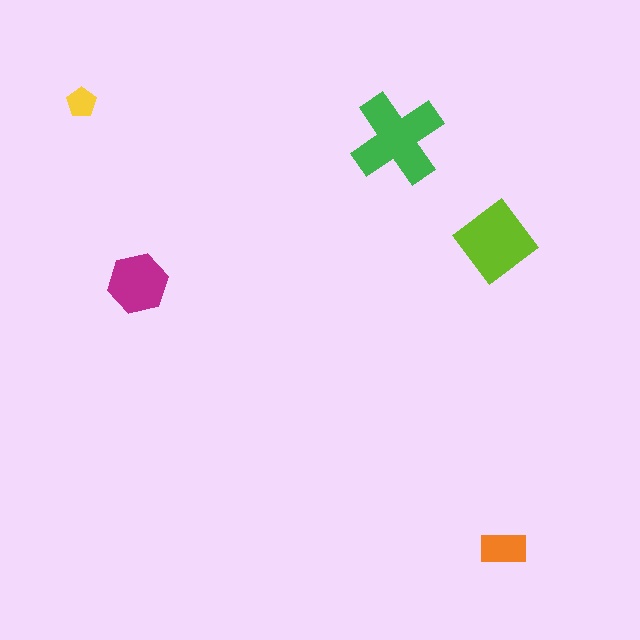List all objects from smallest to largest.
The yellow pentagon, the orange rectangle, the magenta hexagon, the lime diamond, the green cross.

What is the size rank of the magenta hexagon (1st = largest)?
3rd.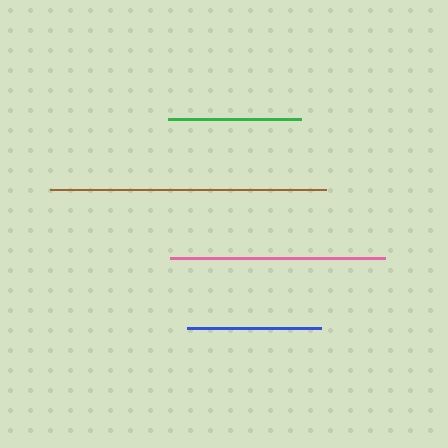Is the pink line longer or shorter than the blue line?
The pink line is longer than the blue line.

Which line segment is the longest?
The brown line is the longest at approximately 275 pixels.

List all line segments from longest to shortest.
From longest to shortest: brown, pink, blue, green.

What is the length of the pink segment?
The pink segment is approximately 215 pixels long.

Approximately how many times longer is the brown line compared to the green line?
The brown line is approximately 2.1 times the length of the green line.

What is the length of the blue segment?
The blue segment is approximately 134 pixels long.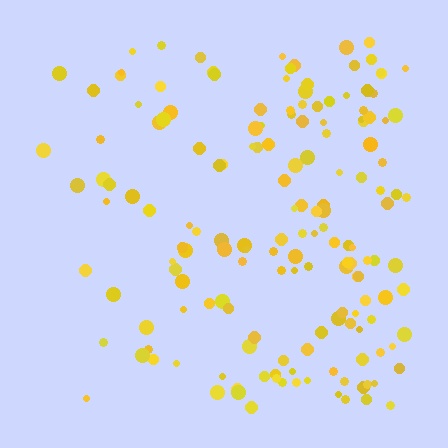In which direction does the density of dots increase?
From left to right, with the right side densest.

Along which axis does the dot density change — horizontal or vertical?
Horizontal.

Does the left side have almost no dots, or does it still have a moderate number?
Still a moderate number, just noticeably fewer than the right.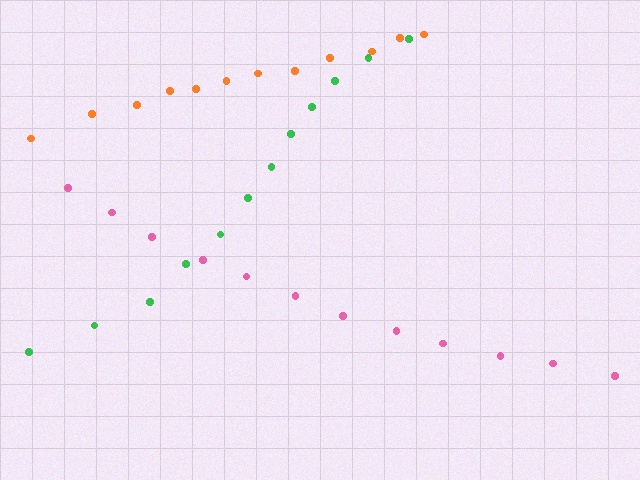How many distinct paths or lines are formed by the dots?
There are 3 distinct paths.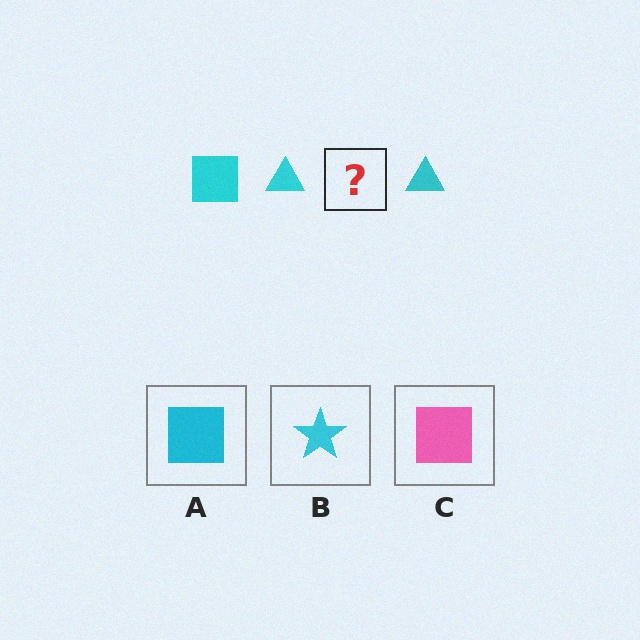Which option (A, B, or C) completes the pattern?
A.